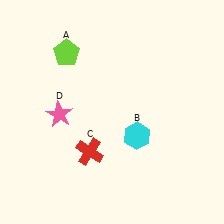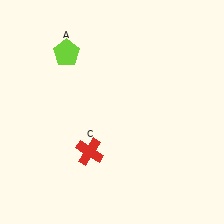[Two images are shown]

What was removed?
The cyan hexagon (B), the pink star (D) were removed in Image 2.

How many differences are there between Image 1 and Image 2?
There are 2 differences between the two images.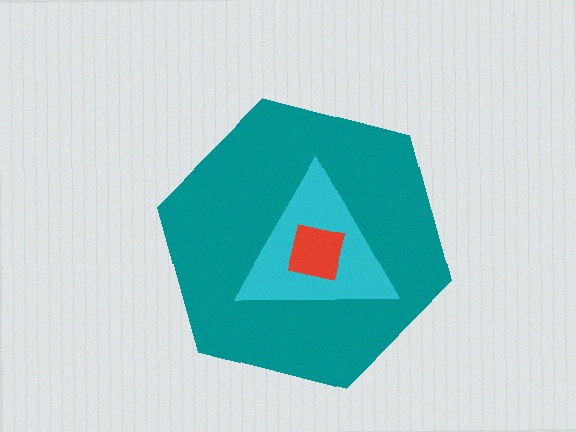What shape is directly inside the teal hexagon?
The cyan triangle.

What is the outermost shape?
The teal hexagon.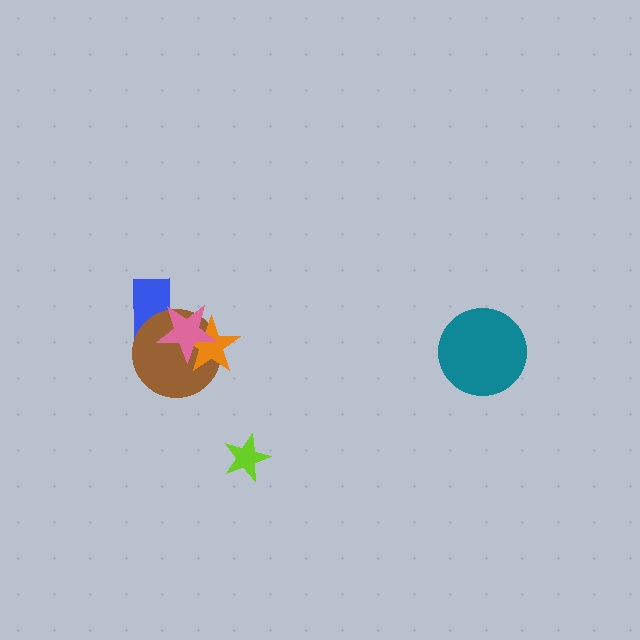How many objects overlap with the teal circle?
0 objects overlap with the teal circle.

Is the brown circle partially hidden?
Yes, it is partially covered by another shape.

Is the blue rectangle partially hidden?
Yes, it is partially covered by another shape.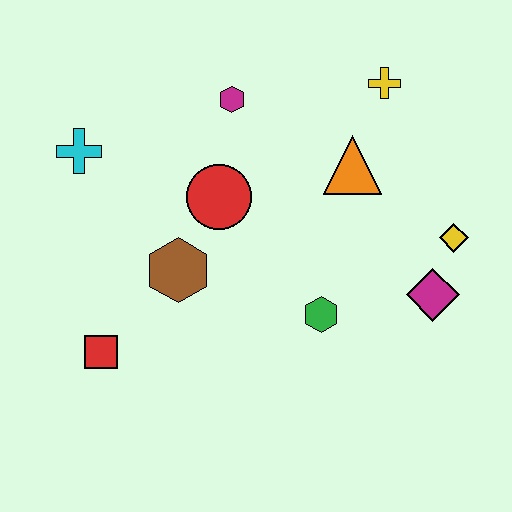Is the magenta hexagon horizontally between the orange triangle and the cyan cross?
Yes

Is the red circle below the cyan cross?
Yes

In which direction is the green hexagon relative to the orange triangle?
The green hexagon is below the orange triangle.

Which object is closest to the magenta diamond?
The yellow diamond is closest to the magenta diamond.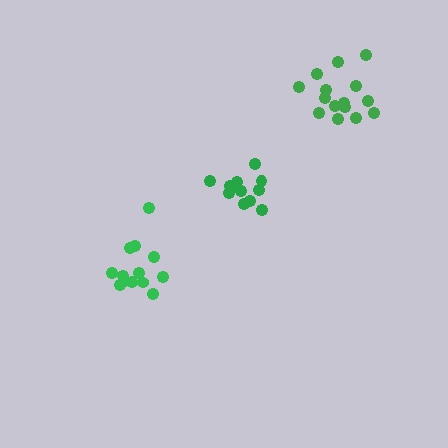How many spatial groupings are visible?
There are 3 spatial groupings.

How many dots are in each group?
Group 1: 13 dots, Group 2: 15 dots, Group 3: 12 dots (40 total).